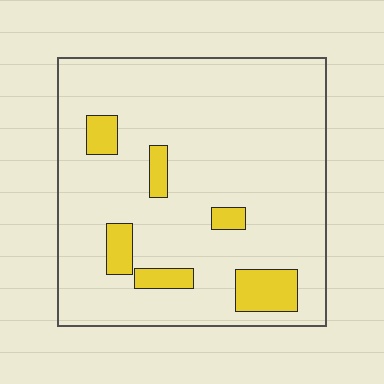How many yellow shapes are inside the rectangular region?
6.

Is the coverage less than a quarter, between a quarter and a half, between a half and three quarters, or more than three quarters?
Less than a quarter.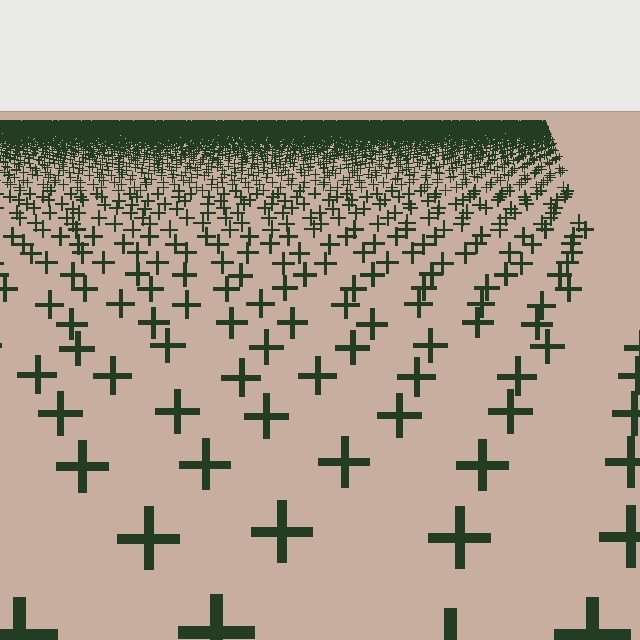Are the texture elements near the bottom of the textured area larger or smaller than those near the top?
Larger. Near the bottom, elements are closer to the viewer and appear at a bigger on-screen size.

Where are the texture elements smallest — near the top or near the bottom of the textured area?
Near the top.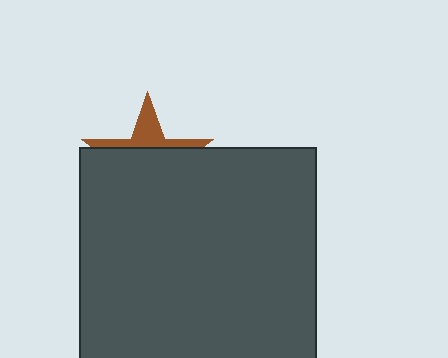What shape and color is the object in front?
The object in front is a dark gray square.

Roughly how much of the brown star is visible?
A small part of it is visible (roughly 32%).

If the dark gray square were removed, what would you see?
You would see the complete brown star.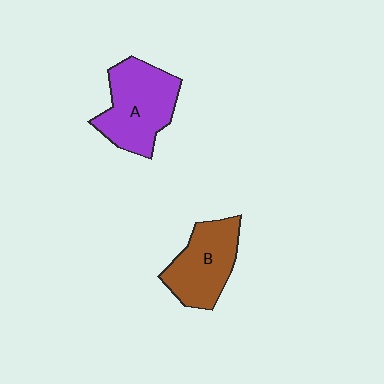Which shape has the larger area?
Shape A (purple).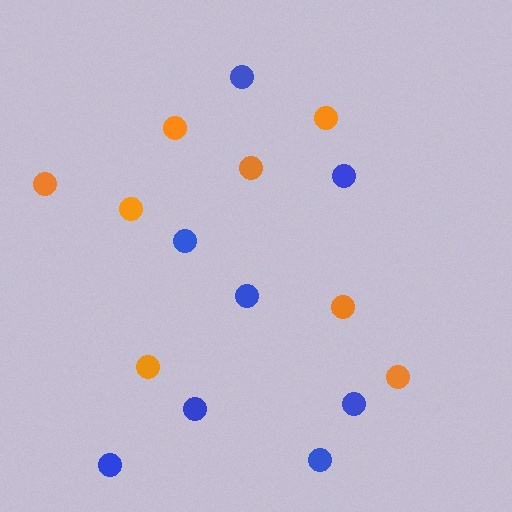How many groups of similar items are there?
There are 2 groups: one group of orange circles (8) and one group of blue circles (8).